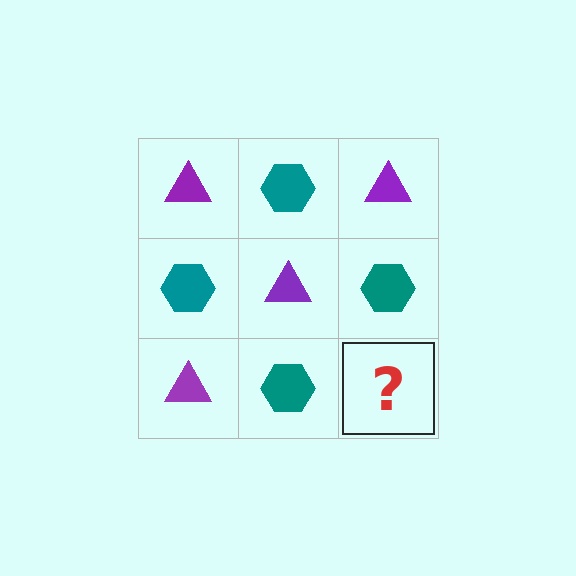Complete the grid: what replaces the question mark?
The question mark should be replaced with a purple triangle.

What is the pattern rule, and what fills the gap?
The rule is that it alternates purple triangle and teal hexagon in a checkerboard pattern. The gap should be filled with a purple triangle.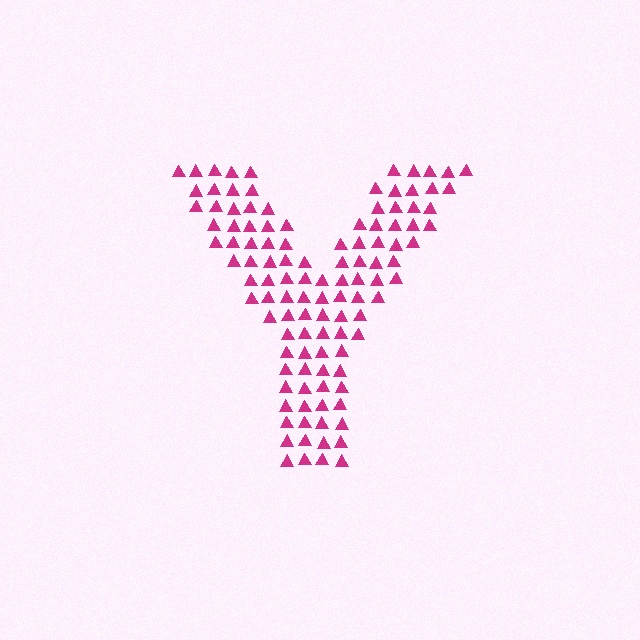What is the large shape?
The large shape is the letter Y.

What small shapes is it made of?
It is made of small triangles.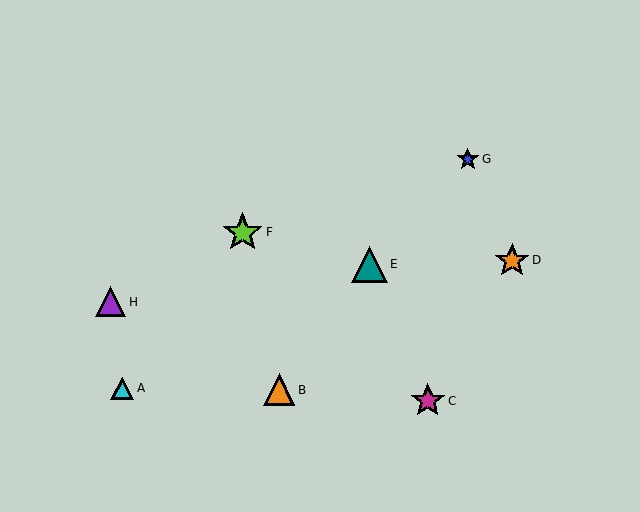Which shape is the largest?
The lime star (labeled F) is the largest.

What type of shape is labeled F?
Shape F is a lime star.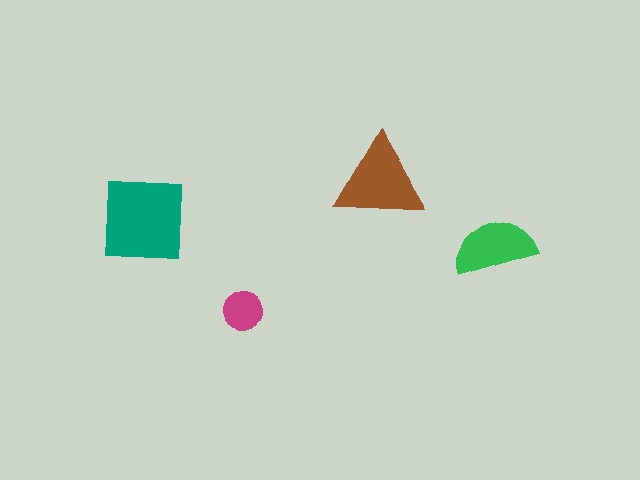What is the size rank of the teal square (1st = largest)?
1st.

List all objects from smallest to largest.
The magenta circle, the green semicircle, the brown triangle, the teal square.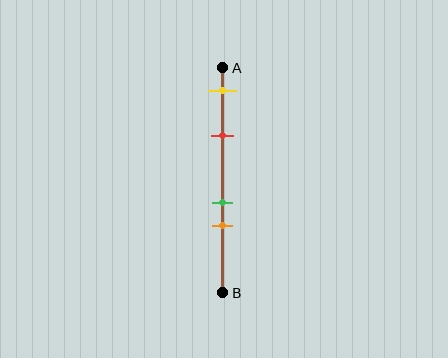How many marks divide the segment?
There are 4 marks dividing the segment.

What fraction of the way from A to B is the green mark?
The green mark is approximately 60% (0.6) of the way from A to B.